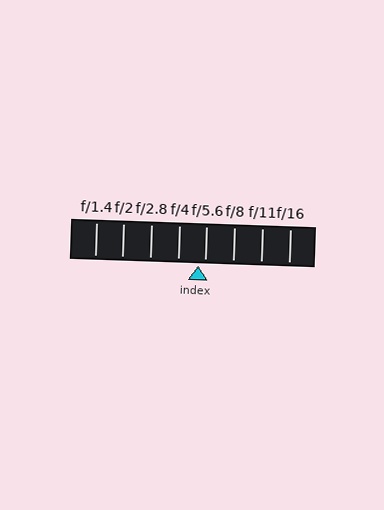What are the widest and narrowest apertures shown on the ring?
The widest aperture shown is f/1.4 and the narrowest is f/16.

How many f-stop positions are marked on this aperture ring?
There are 8 f-stop positions marked.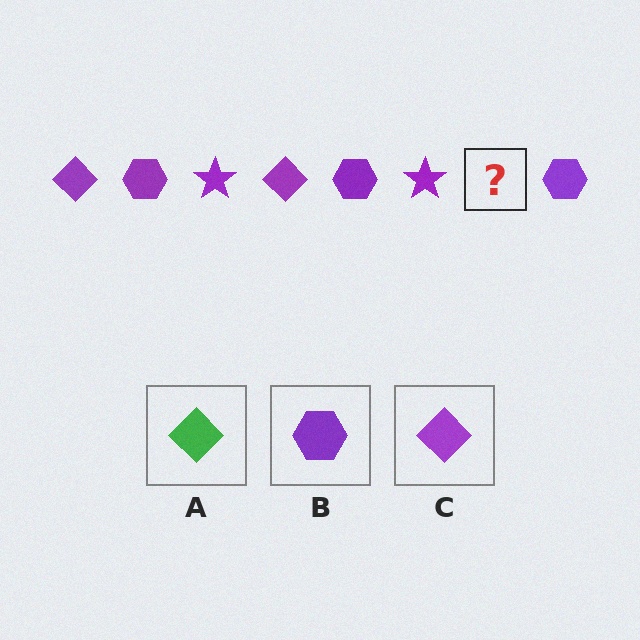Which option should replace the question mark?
Option C.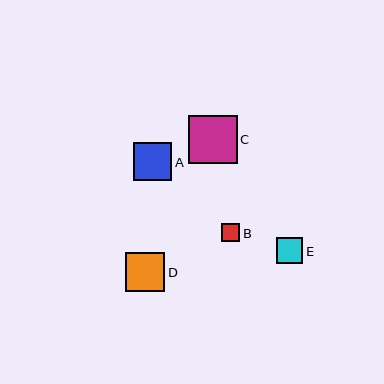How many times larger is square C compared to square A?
Square C is approximately 1.3 times the size of square A.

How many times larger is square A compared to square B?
Square A is approximately 2.1 times the size of square B.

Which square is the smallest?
Square B is the smallest with a size of approximately 18 pixels.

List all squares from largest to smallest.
From largest to smallest: C, D, A, E, B.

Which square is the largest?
Square C is the largest with a size of approximately 49 pixels.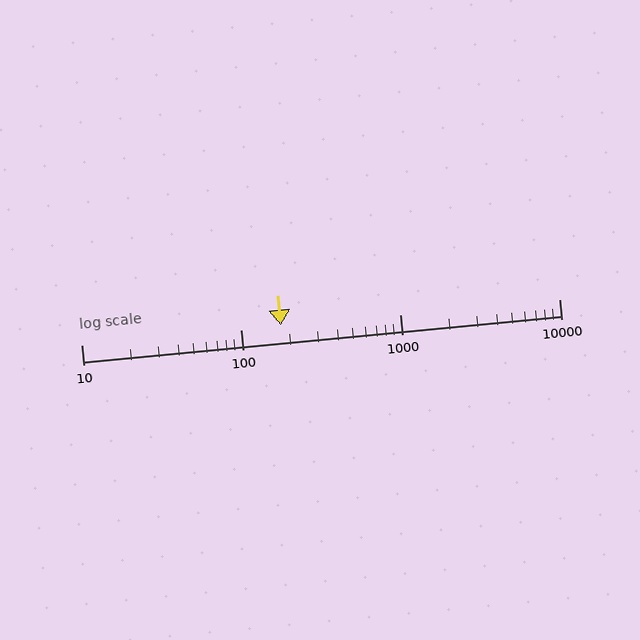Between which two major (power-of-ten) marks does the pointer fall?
The pointer is between 100 and 1000.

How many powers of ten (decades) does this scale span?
The scale spans 3 decades, from 10 to 10000.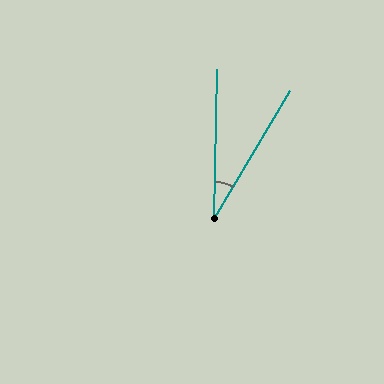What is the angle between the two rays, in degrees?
Approximately 30 degrees.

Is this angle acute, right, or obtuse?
It is acute.